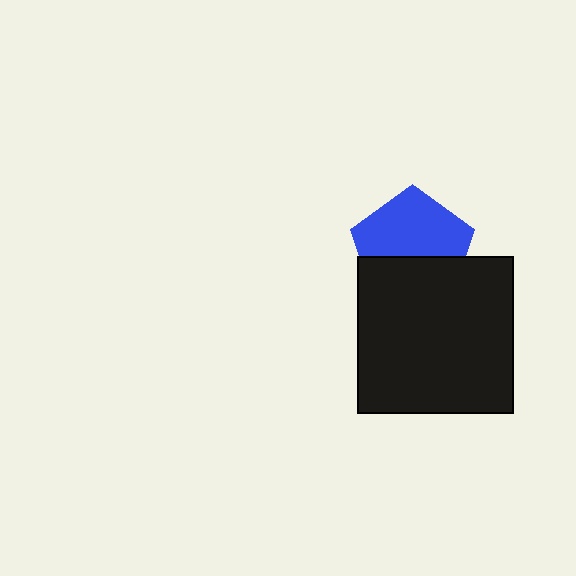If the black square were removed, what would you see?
You would see the complete blue pentagon.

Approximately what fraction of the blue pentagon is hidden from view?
Roughly 43% of the blue pentagon is hidden behind the black square.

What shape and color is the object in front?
The object in front is a black square.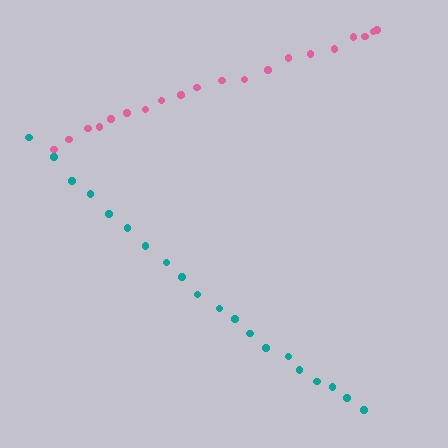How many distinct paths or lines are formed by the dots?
There are 2 distinct paths.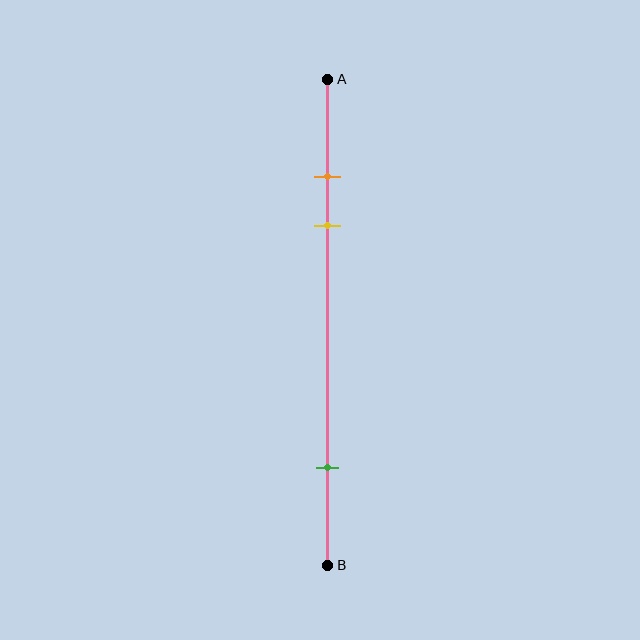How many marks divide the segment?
There are 3 marks dividing the segment.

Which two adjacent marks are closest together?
The orange and yellow marks are the closest adjacent pair.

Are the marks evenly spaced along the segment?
No, the marks are not evenly spaced.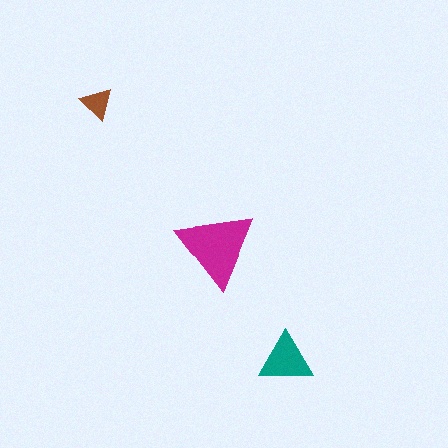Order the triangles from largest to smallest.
the magenta one, the teal one, the brown one.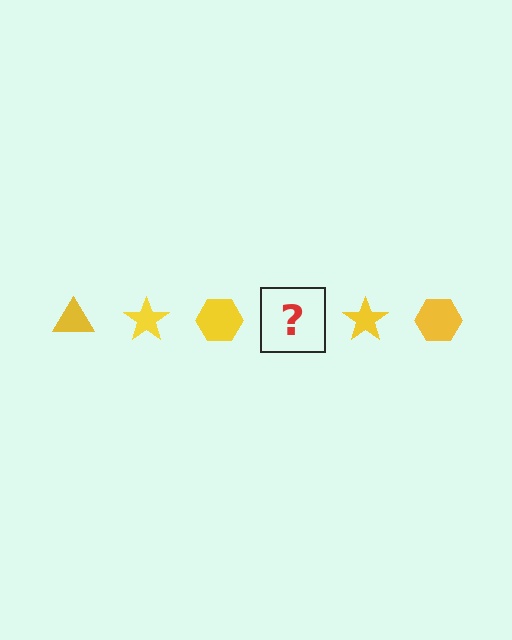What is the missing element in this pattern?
The missing element is a yellow triangle.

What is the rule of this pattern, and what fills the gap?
The rule is that the pattern cycles through triangle, star, hexagon shapes in yellow. The gap should be filled with a yellow triangle.